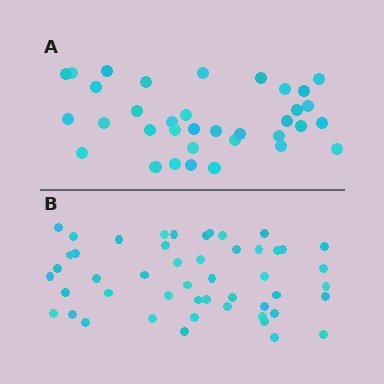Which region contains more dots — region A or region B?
Region B (the bottom region) has more dots.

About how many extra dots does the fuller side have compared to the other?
Region B has approximately 15 more dots than region A.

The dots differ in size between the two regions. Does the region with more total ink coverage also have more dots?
No. Region A has more total ink coverage because its dots are larger, but region B actually contains more individual dots. Total area can be misleading — the number of items is what matters here.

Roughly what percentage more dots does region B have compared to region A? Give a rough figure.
About 40% more.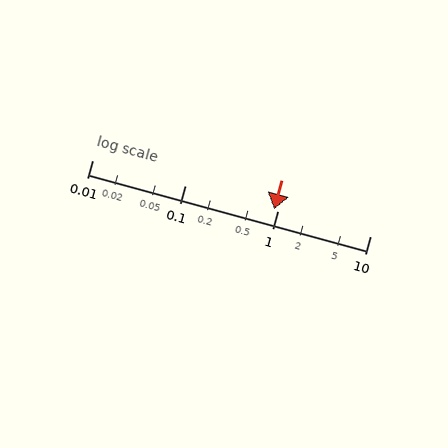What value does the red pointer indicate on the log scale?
The pointer indicates approximately 0.91.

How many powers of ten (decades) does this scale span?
The scale spans 3 decades, from 0.01 to 10.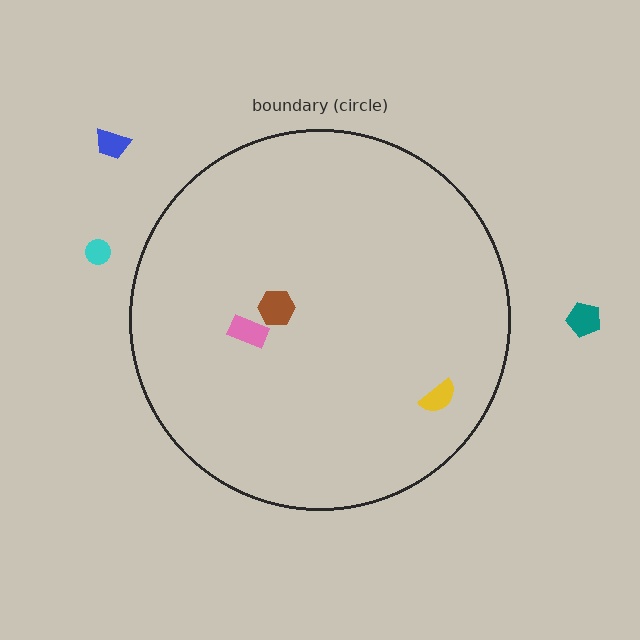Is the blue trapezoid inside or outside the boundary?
Outside.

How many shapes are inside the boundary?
3 inside, 3 outside.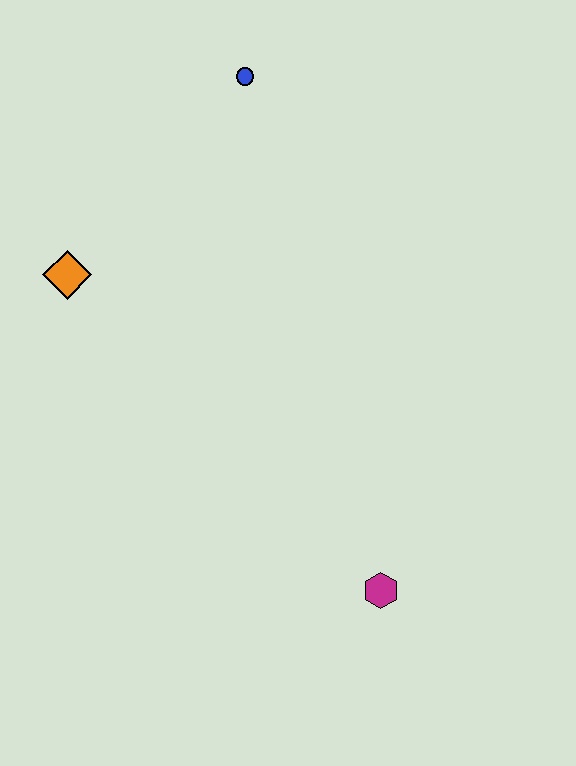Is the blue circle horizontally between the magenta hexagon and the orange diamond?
Yes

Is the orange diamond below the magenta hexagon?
No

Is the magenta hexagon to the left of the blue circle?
No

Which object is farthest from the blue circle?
The magenta hexagon is farthest from the blue circle.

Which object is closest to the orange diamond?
The blue circle is closest to the orange diamond.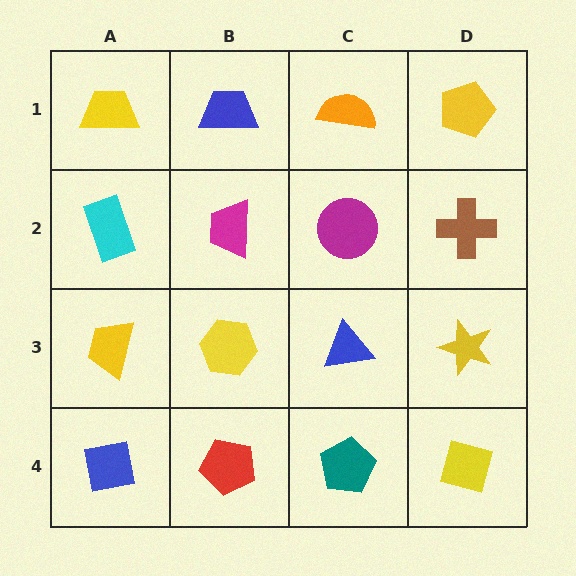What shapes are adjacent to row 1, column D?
A brown cross (row 2, column D), an orange semicircle (row 1, column C).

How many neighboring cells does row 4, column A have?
2.